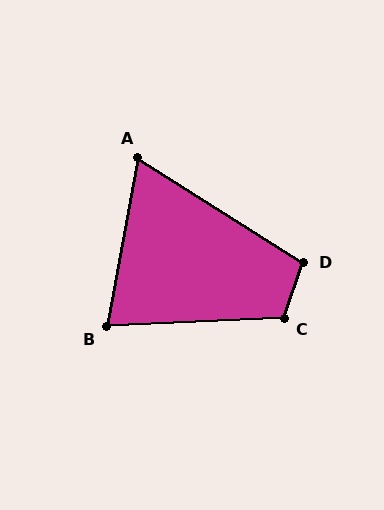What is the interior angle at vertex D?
Approximately 103 degrees (obtuse).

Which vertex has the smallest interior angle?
A, at approximately 68 degrees.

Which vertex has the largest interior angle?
C, at approximately 112 degrees.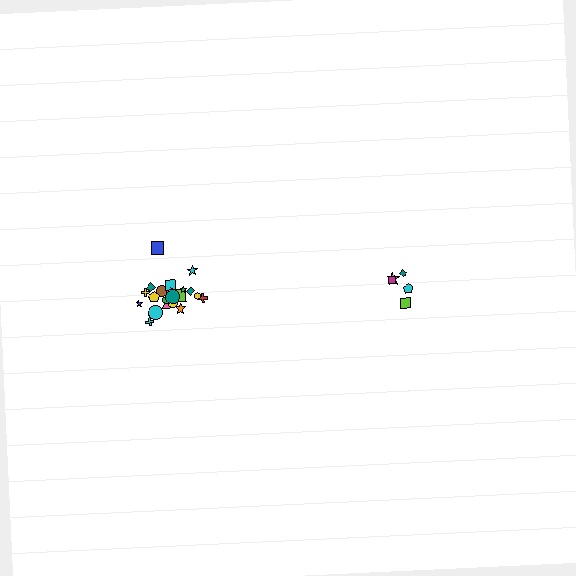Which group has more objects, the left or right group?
The left group.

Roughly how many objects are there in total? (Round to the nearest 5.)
Roughly 25 objects in total.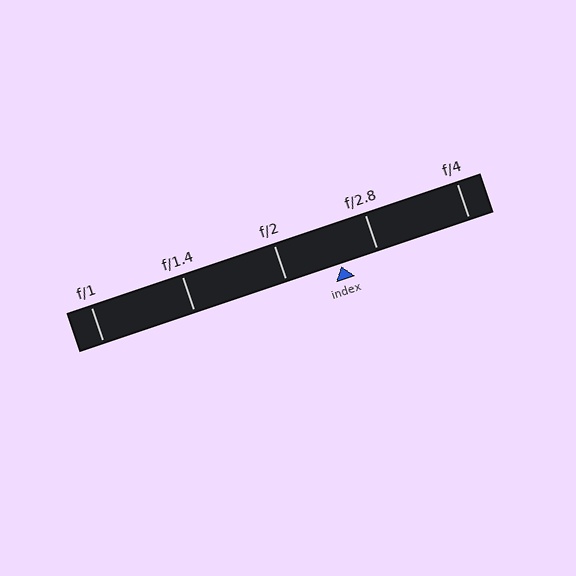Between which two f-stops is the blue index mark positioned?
The index mark is between f/2 and f/2.8.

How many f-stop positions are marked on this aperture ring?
There are 5 f-stop positions marked.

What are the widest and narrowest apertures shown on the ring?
The widest aperture shown is f/1 and the narrowest is f/4.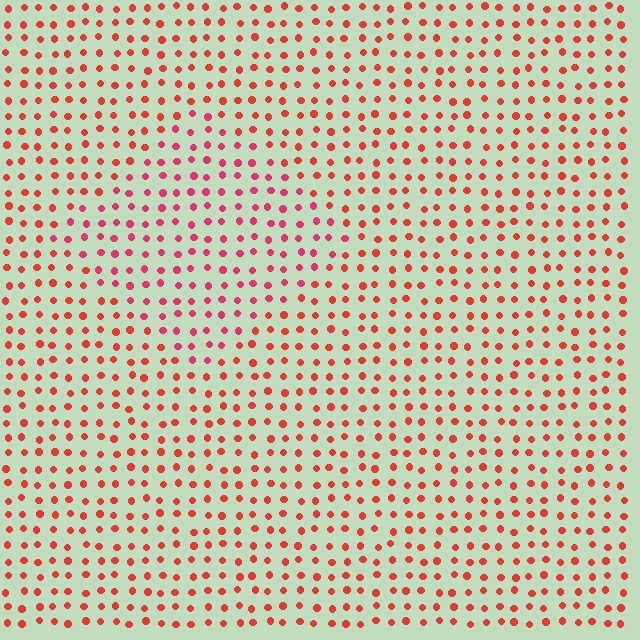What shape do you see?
I see a diamond.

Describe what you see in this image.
The image is filled with small red elements in a uniform arrangement. A diamond-shaped region is visible where the elements are tinted to a slightly different hue, forming a subtle color boundary.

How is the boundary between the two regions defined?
The boundary is defined purely by a slight shift in hue (about 25 degrees). Spacing, size, and orientation are identical on both sides.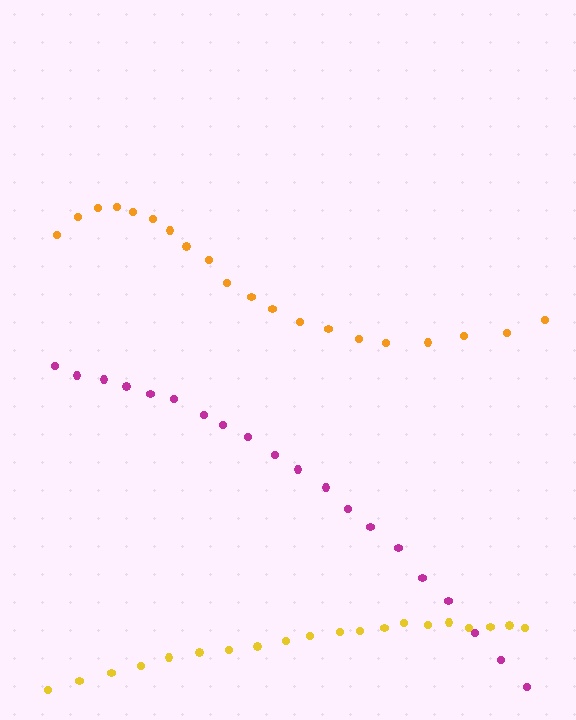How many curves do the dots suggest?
There are 3 distinct paths.